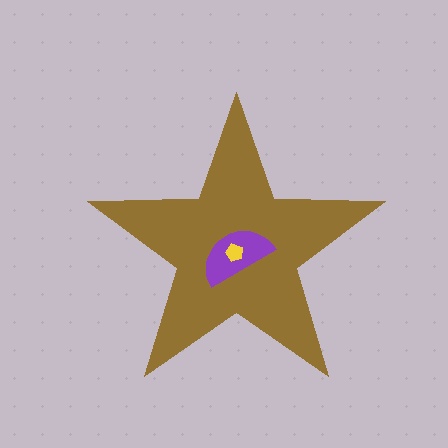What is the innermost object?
The yellow pentagon.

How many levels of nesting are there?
3.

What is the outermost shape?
The brown star.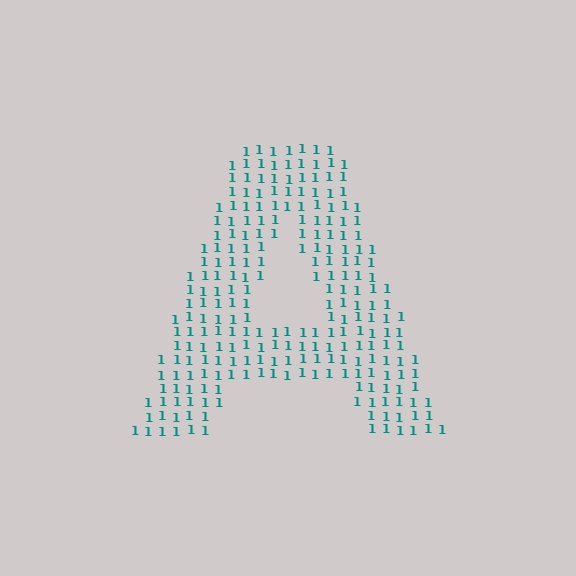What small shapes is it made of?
It is made of small digit 1's.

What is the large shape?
The large shape is the letter A.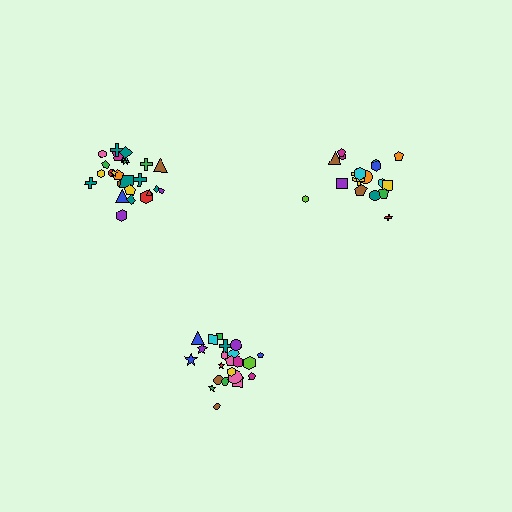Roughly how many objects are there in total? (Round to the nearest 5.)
Roughly 70 objects in total.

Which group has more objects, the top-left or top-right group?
The top-left group.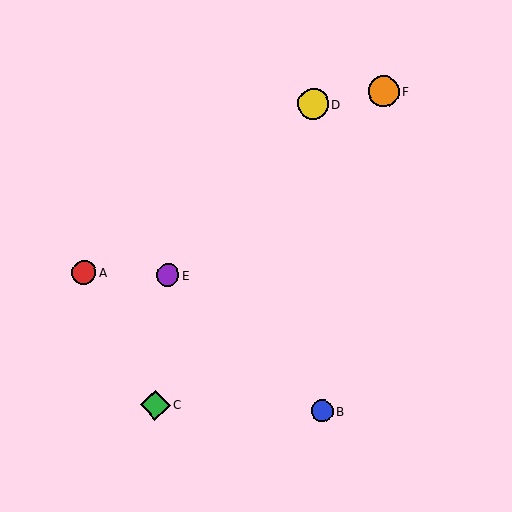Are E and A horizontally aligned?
Yes, both are at y≈275.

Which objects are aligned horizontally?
Objects A, E are aligned horizontally.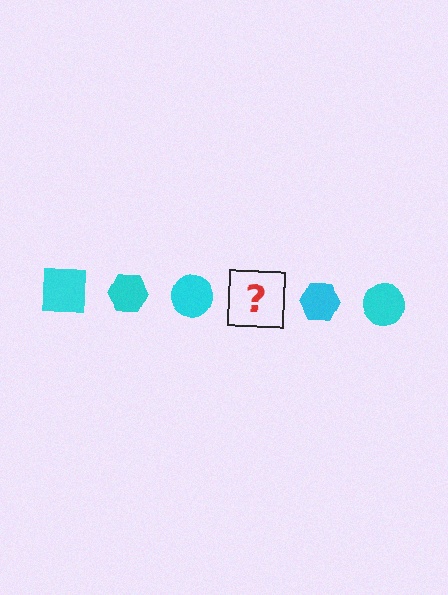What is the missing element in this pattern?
The missing element is a cyan square.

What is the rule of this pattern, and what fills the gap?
The rule is that the pattern cycles through square, hexagon, circle shapes in cyan. The gap should be filled with a cyan square.